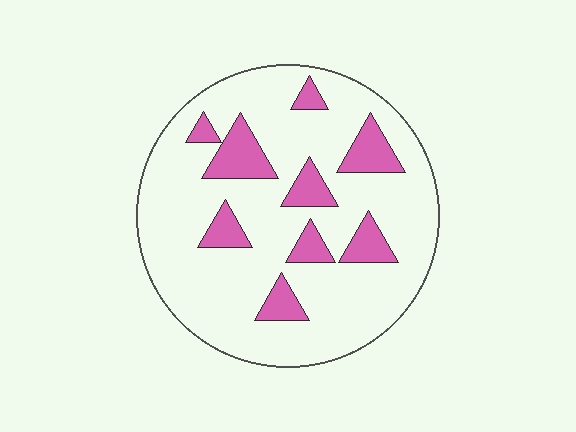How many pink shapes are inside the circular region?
9.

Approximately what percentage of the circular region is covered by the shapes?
Approximately 20%.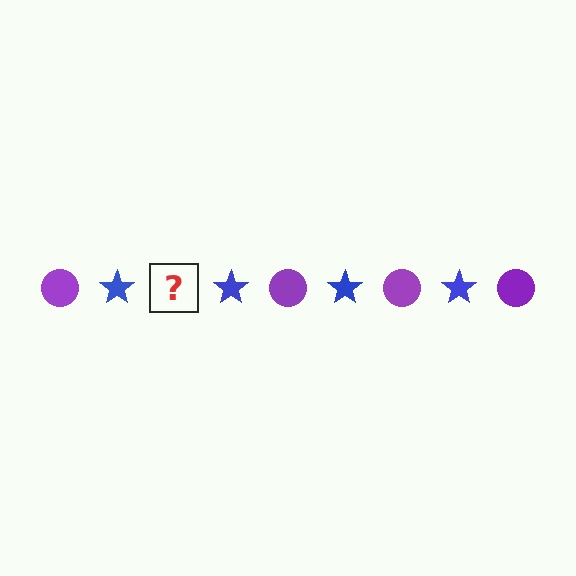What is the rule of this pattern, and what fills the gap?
The rule is that the pattern alternates between purple circle and blue star. The gap should be filled with a purple circle.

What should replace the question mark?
The question mark should be replaced with a purple circle.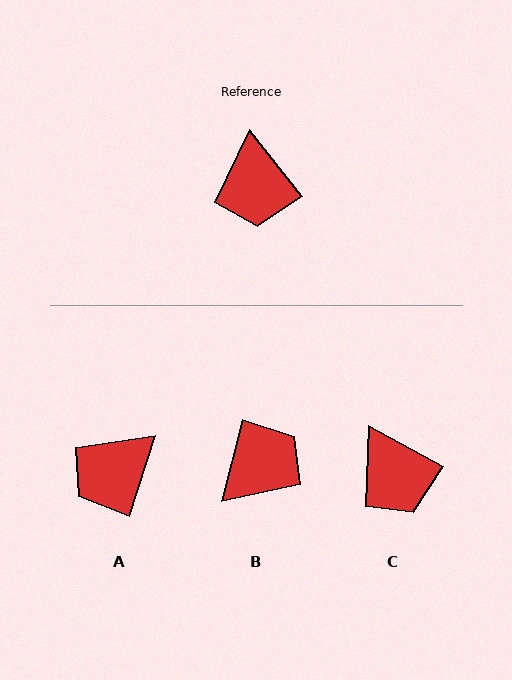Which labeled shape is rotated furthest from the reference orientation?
B, about 128 degrees away.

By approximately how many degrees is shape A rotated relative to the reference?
Approximately 56 degrees clockwise.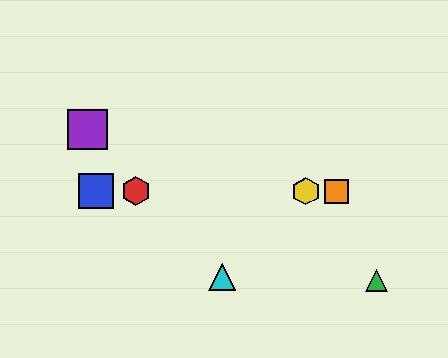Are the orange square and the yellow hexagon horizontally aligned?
Yes, both are at y≈191.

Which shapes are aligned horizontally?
The red hexagon, the blue square, the yellow hexagon, the orange square are aligned horizontally.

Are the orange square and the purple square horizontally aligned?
No, the orange square is at y≈191 and the purple square is at y≈130.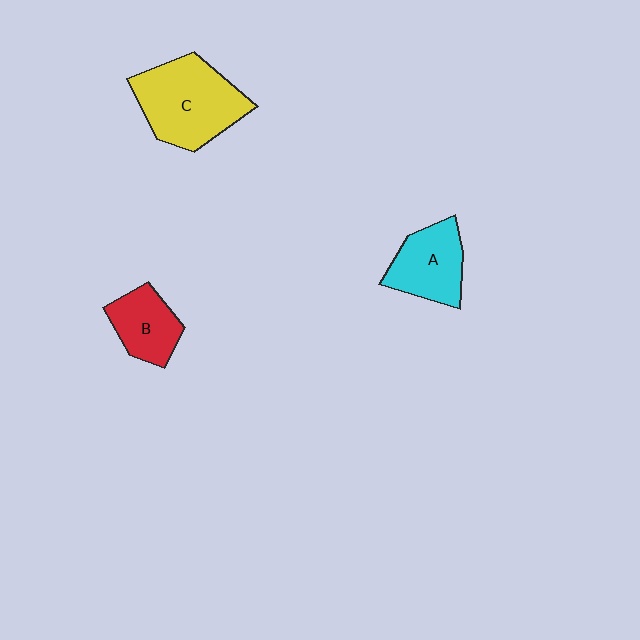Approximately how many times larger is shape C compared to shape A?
Approximately 1.5 times.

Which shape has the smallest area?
Shape B (red).